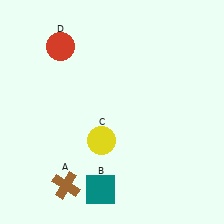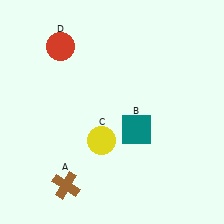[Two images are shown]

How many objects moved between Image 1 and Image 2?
1 object moved between the two images.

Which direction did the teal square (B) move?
The teal square (B) moved up.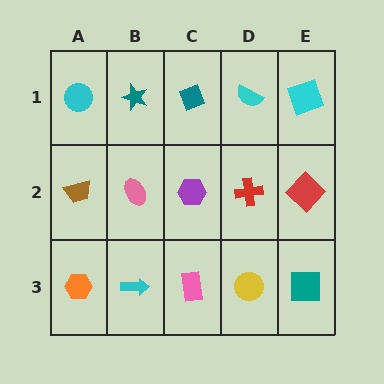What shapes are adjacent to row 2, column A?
A cyan circle (row 1, column A), an orange hexagon (row 3, column A), a pink ellipse (row 2, column B).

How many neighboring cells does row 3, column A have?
2.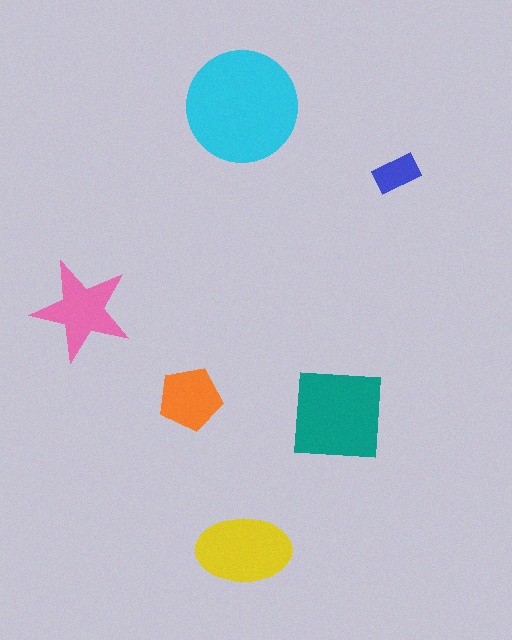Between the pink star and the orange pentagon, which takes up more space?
The pink star.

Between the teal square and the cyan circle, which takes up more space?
The cyan circle.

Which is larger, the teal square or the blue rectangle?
The teal square.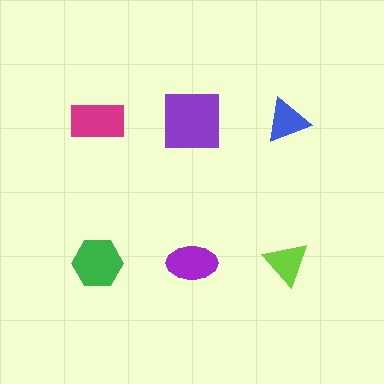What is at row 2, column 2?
A purple ellipse.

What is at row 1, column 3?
A blue triangle.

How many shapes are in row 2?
3 shapes.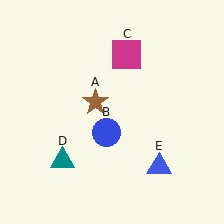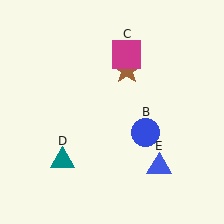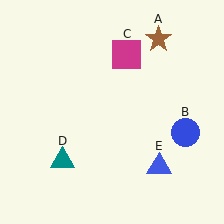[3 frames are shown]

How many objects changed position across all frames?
2 objects changed position: brown star (object A), blue circle (object B).